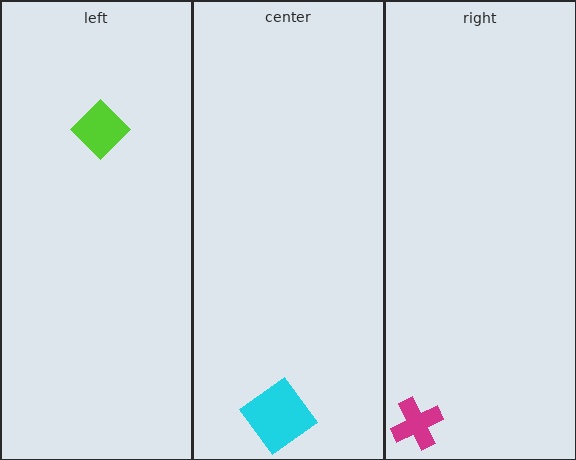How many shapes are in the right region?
1.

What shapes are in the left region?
The lime diamond.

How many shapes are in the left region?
1.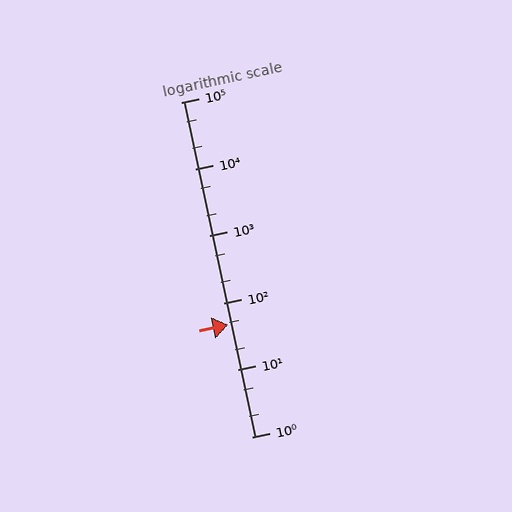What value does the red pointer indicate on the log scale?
The pointer indicates approximately 48.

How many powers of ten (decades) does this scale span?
The scale spans 5 decades, from 1 to 100000.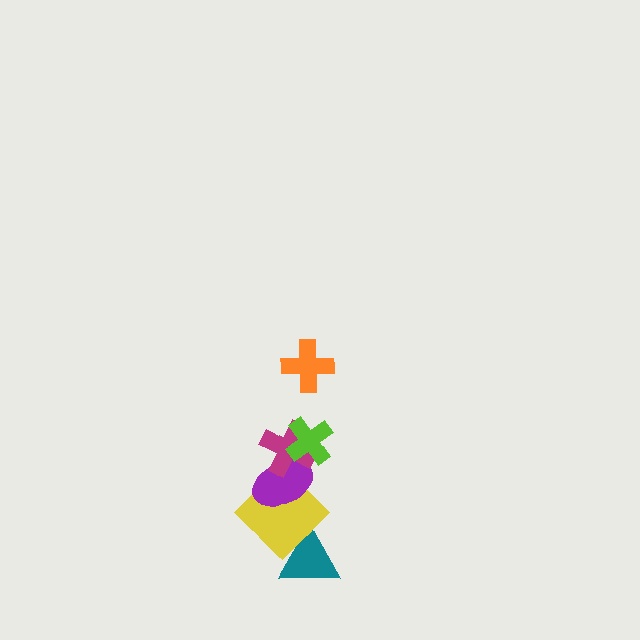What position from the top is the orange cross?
The orange cross is 1st from the top.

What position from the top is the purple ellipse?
The purple ellipse is 4th from the top.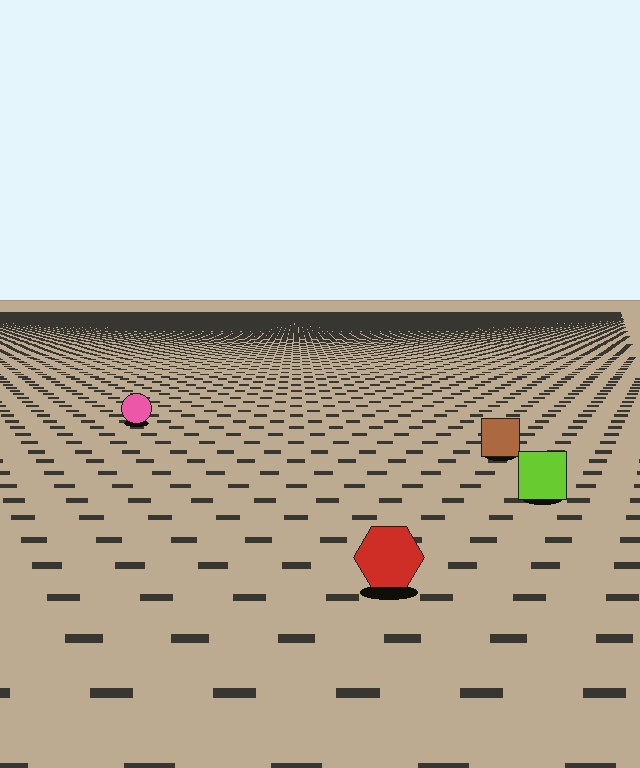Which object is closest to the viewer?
The red hexagon is closest. The texture marks near it are larger and more spread out.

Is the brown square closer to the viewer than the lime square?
No. The lime square is closer — you can tell from the texture gradient: the ground texture is coarser near it.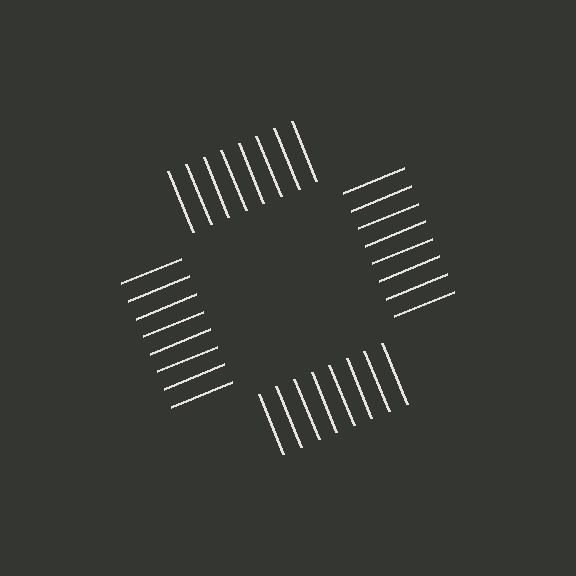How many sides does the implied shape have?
4 sides — the line-ends trace a square.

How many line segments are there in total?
32 — 8 along each of the 4 edges.